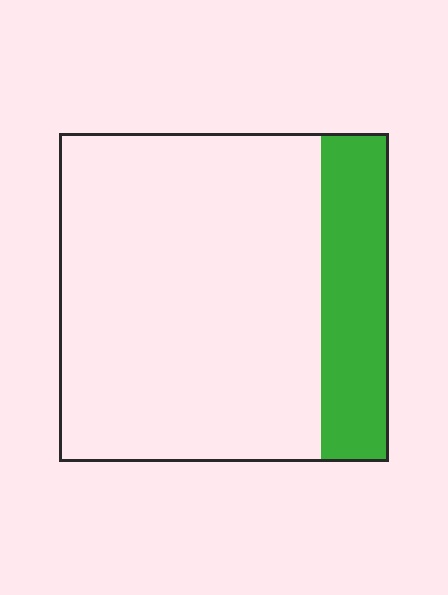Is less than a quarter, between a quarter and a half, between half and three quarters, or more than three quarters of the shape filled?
Less than a quarter.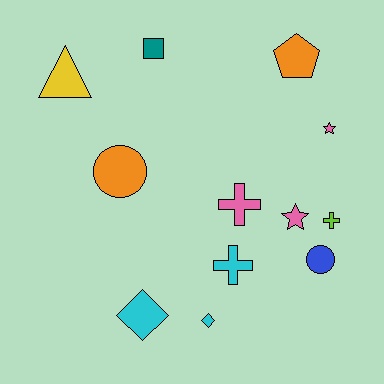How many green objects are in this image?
There are no green objects.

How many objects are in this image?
There are 12 objects.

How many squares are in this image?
There is 1 square.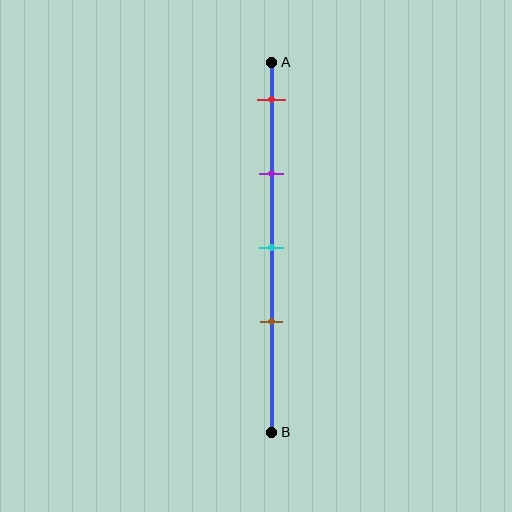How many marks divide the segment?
There are 4 marks dividing the segment.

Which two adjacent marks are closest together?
The cyan and brown marks are the closest adjacent pair.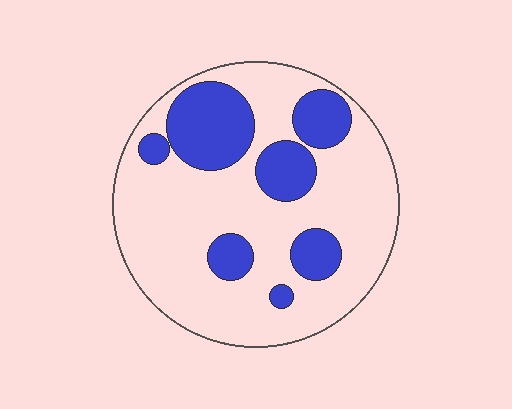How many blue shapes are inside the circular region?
7.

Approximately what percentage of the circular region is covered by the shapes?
Approximately 25%.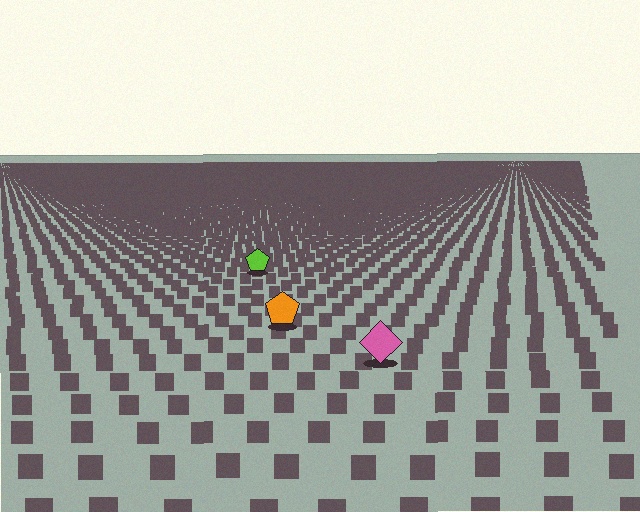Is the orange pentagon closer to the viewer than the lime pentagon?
Yes. The orange pentagon is closer — you can tell from the texture gradient: the ground texture is coarser near it.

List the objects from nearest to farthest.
From nearest to farthest: the pink diamond, the orange pentagon, the lime pentagon.